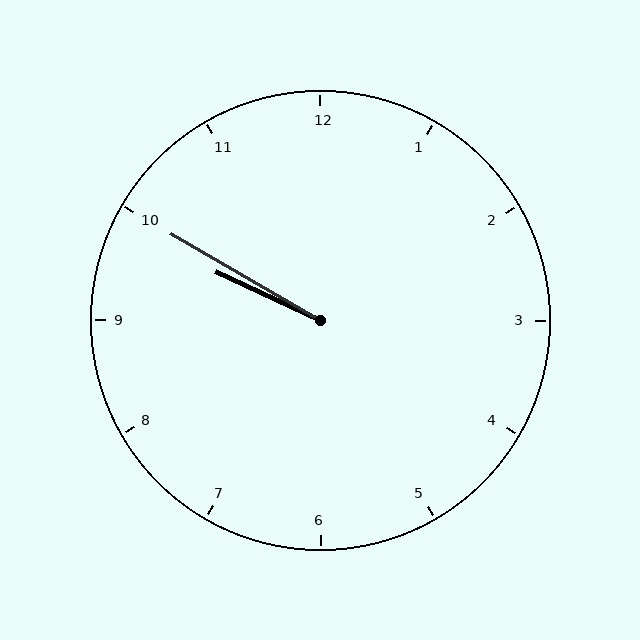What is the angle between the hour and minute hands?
Approximately 5 degrees.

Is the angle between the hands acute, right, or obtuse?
It is acute.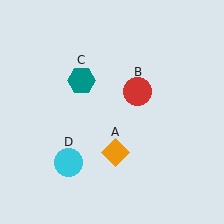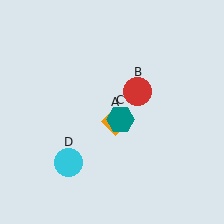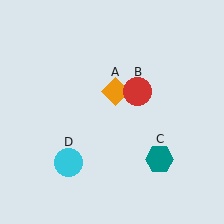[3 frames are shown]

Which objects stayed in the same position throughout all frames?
Red circle (object B) and cyan circle (object D) remained stationary.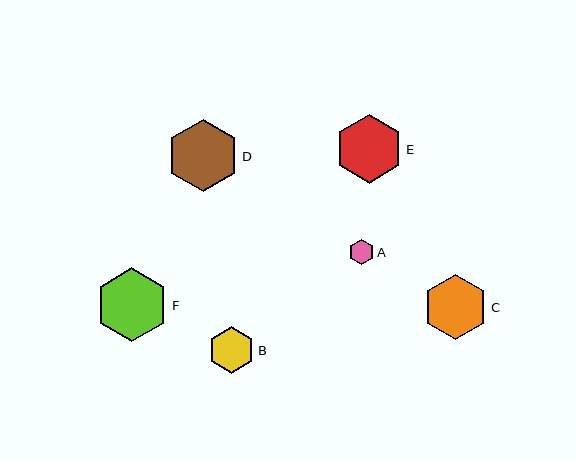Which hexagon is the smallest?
Hexagon A is the smallest with a size of approximately 25 pixels.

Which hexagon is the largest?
Hexagon F is the largest with a size of approximately 74 pixels.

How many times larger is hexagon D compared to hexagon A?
Hexagon D is approximately 2.9 times the size of hexagon A.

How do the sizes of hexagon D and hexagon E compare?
Hexagon D and hexagon E are approximately the same size.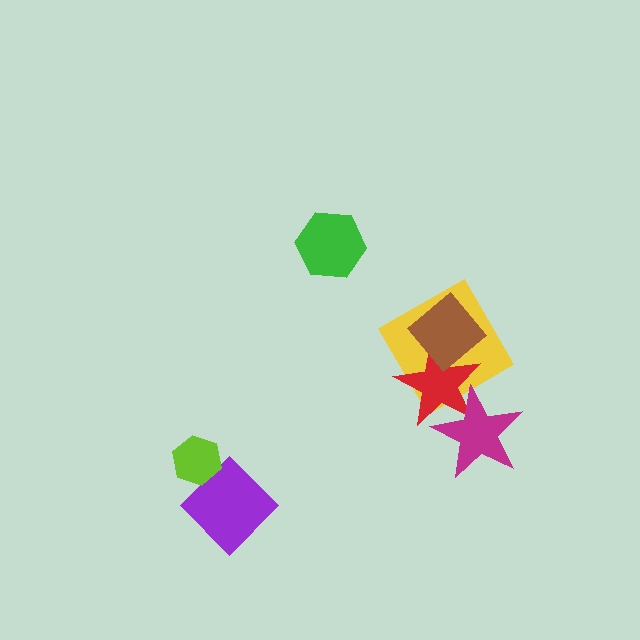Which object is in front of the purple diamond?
The lime hexagon is in front of the purple diamond.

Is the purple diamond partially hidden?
Yes, it is partially covered by another shape.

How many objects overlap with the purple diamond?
1 object overlaps with the purple diamond.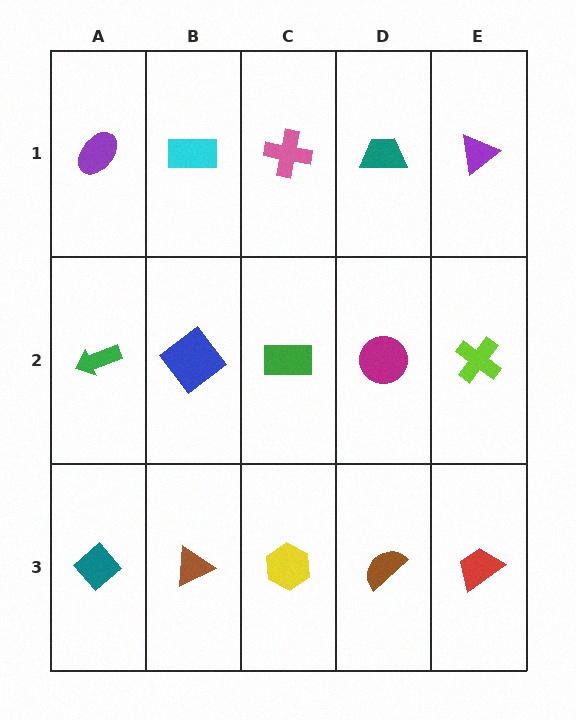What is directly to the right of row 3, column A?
A brown triangle.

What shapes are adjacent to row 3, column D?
A magenta circle (row 2, column D), a yellow hexagon (row 3, column C), a red trapezoid (row 3, column E).